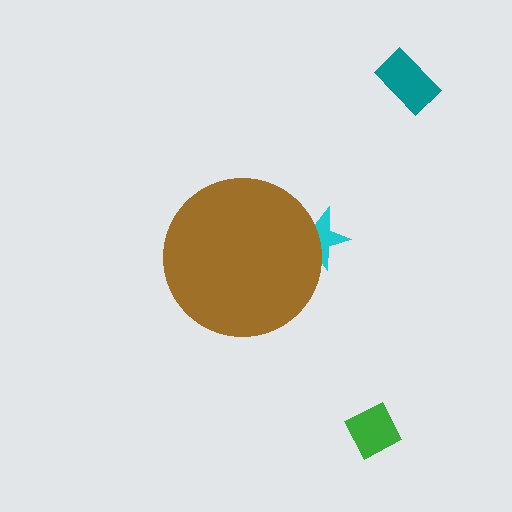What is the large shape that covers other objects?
A brown circle.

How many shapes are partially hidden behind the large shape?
1 shape is partially hidden.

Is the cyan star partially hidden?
Yes, the cyan star is partially hidden behind the brown circle.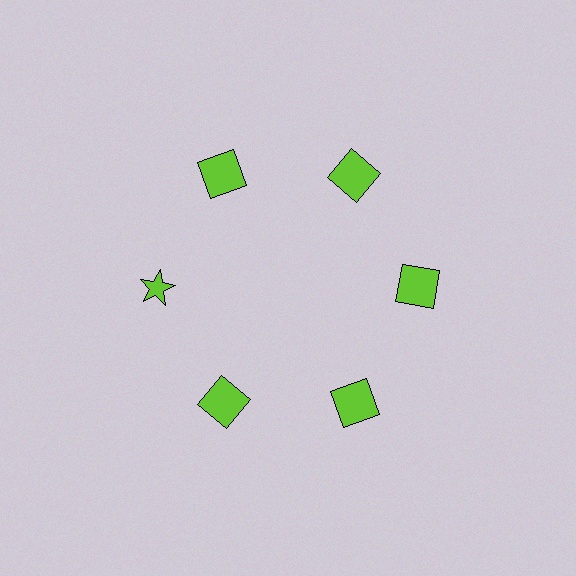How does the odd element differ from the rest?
It has a different shape: star instead of square.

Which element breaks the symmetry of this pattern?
The lime star at roughly the 9 o'clock position breaks the symmetry. All other shapes are lime squares.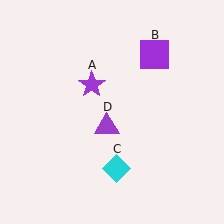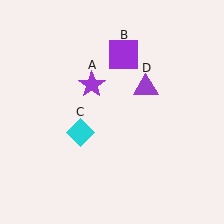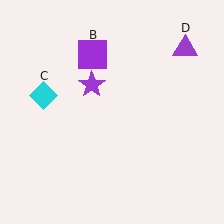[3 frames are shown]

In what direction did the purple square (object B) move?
The purple square (object B) moved left.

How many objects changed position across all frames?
3 objects changed position: purple square (object B), cyan diamond (object C), purple triangle (object D).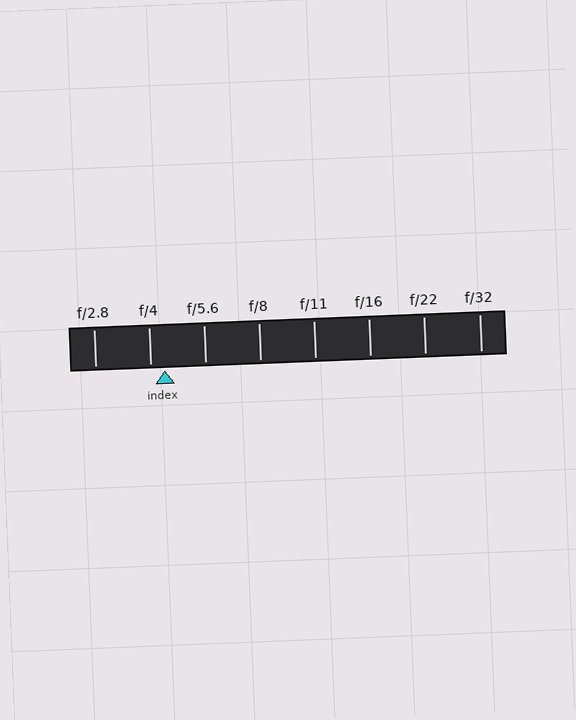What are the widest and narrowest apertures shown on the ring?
The widest aperture shown is f/2.8 and the narrowest is f/32.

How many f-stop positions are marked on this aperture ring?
There are 8 f-stop positions marked.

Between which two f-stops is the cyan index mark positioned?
The index mark is between f/4 and f/5.6.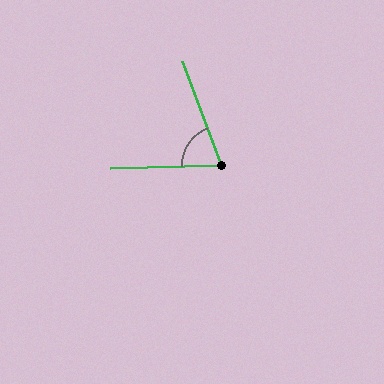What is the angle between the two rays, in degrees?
Approximately 71 degrees.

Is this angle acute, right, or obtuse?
It is acute.